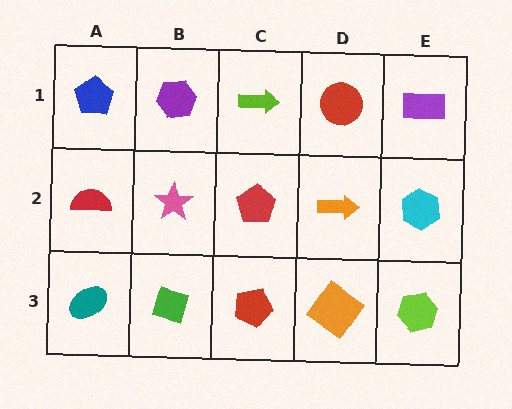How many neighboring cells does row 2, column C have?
4.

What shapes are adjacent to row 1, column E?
A cyan hexagon (row 2, column E), a red circle (row 1, column D).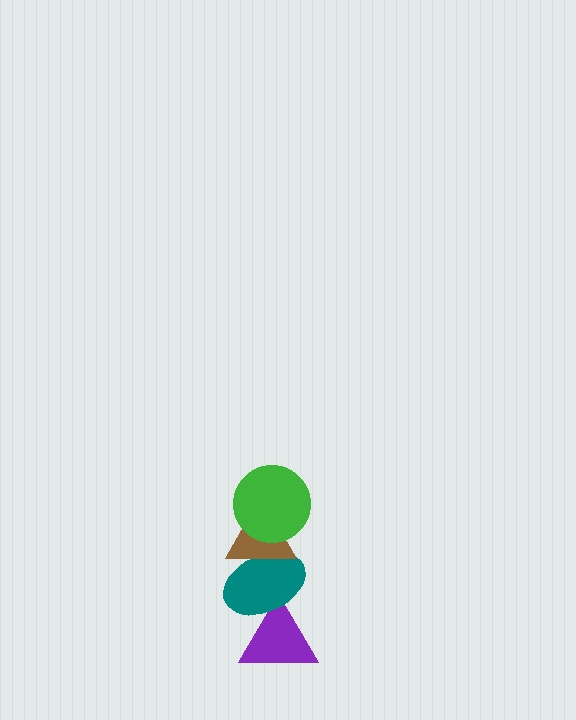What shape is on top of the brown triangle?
The green circle is on top of the brown triangle.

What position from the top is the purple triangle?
The purple triangle is 4th from the top.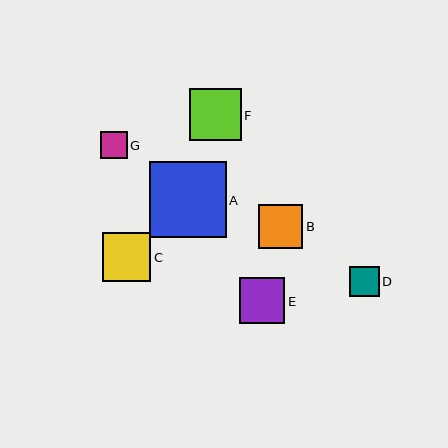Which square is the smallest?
Square G is the smallest with a size of approximately 27 pixels.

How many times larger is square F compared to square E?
Square F is approximately 1.1 times the size of square E.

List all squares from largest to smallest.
From largest to smallest: A, F, C, E, B, D, G.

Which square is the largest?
Square A is the largest with a size of approximately 77 pixels.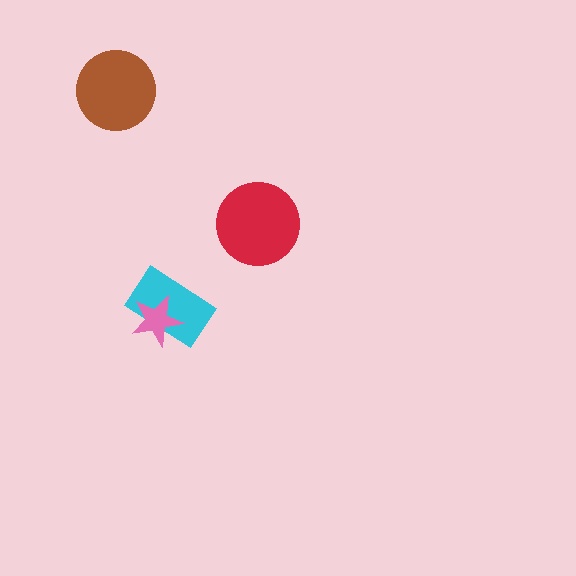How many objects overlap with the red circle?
0 objects overlap with the red circle.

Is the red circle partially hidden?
No, no other shape covers it.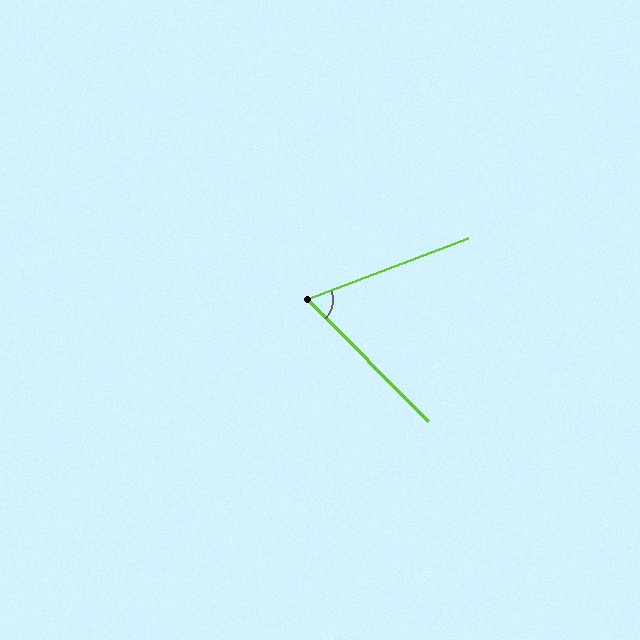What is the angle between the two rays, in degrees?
Approximately 66 degrees.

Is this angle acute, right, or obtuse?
It is acute.